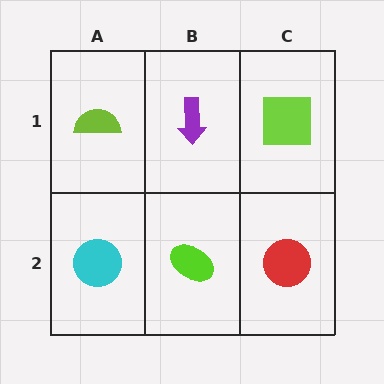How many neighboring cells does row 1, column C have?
2.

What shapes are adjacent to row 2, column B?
A purple arrow (row 1, column B), a cyan circle (row 2, column A), a red circle (row 2, column C).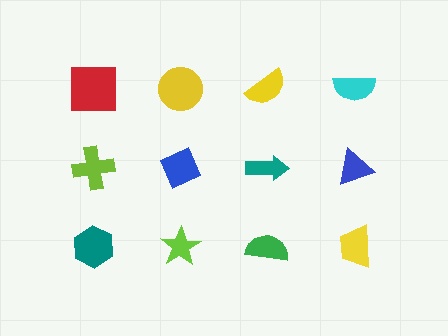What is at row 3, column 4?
A yellow trapezoid.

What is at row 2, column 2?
A blue diamond.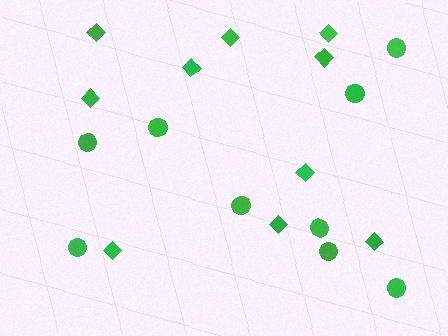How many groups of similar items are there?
There are 2 groups: one group of diamonds (10) and one group of circles (9).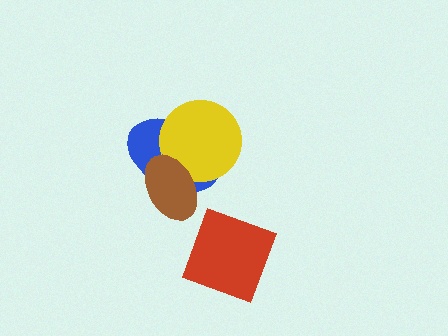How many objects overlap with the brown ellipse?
2 objects overlap with the brown ellipse.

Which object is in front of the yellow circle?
The brown ellipse is in front of the yellow circle.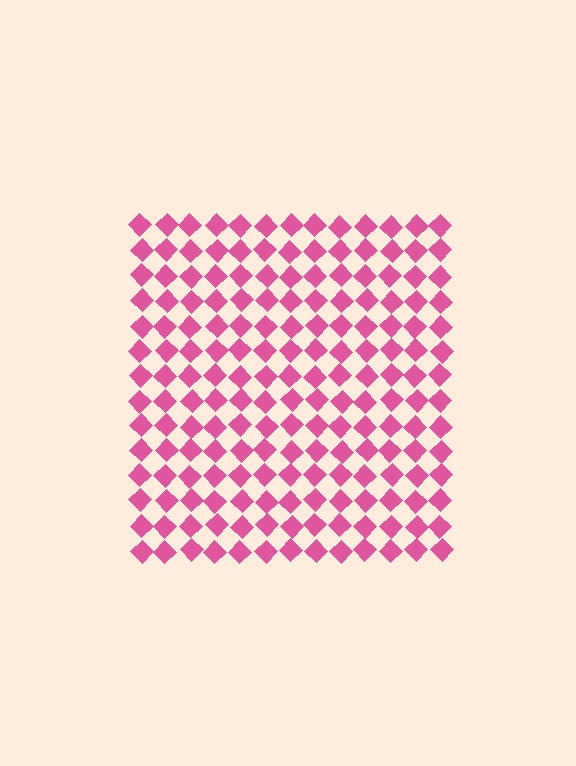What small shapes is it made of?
It is made of small diamonds.